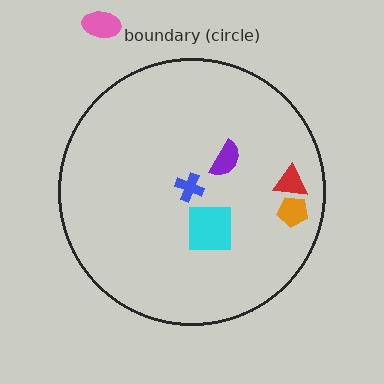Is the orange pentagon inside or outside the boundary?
Inside.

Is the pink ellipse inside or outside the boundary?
Outside.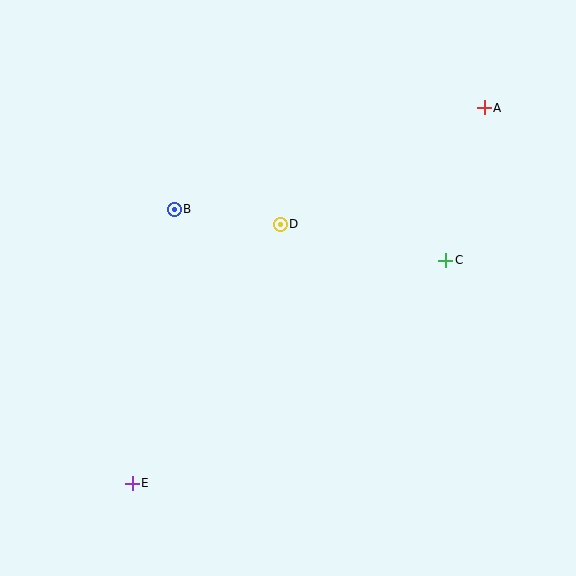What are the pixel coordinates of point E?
Point E is at (132, 483).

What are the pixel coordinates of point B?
Point B is at (174, 209).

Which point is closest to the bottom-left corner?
Point E is closest to the bottom-left corner.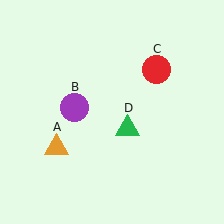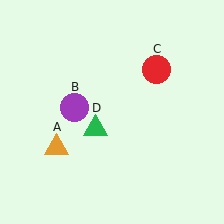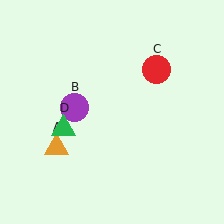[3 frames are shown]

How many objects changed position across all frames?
1 object changed position: green triangle (object D).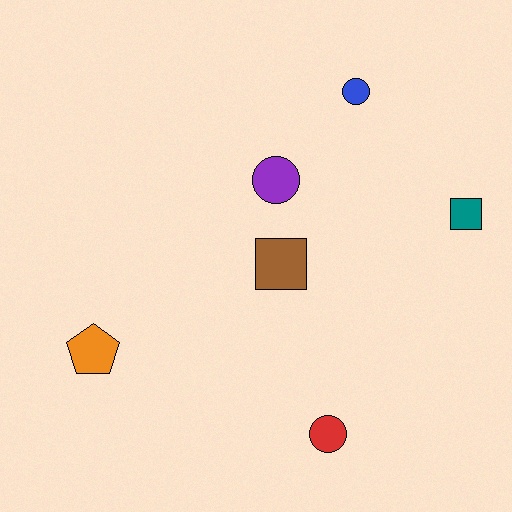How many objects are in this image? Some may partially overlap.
There are 6 objects.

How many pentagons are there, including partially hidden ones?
There is 1 pentagon.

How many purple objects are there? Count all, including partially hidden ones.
There is 1 purple object.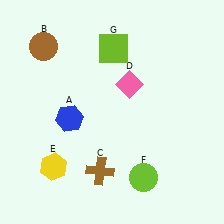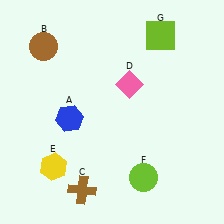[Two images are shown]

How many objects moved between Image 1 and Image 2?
2 objects moved between the two images.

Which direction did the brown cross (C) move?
The brown cross (C) moved down.